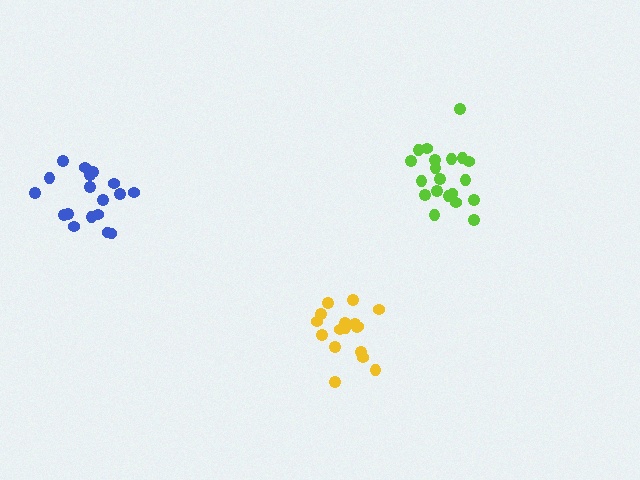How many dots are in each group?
Group 1: 17 dots, Group 2: 18 dots, Group 3: 20 dots (55 total).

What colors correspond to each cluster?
The clusters are colored: yellow, blue, lime.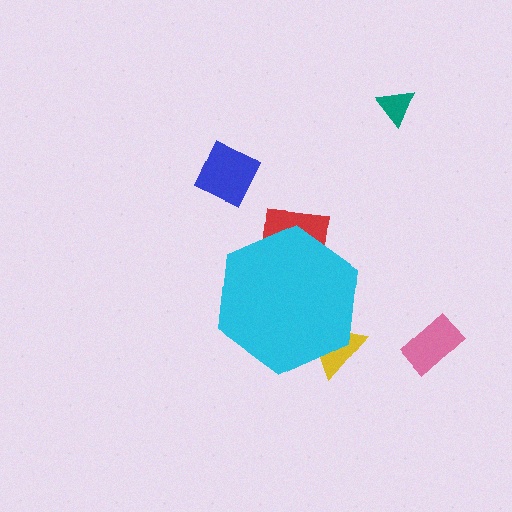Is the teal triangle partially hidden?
No, the teal triangle is fully visible.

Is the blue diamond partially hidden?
No, the blue diamond is fully visible.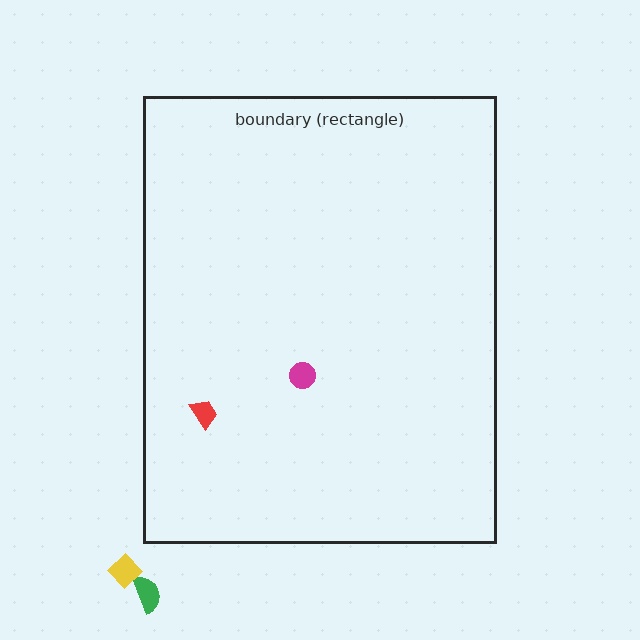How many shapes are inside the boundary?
2 inside, 2 outside.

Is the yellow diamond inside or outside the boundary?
Outside.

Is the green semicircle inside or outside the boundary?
Outside.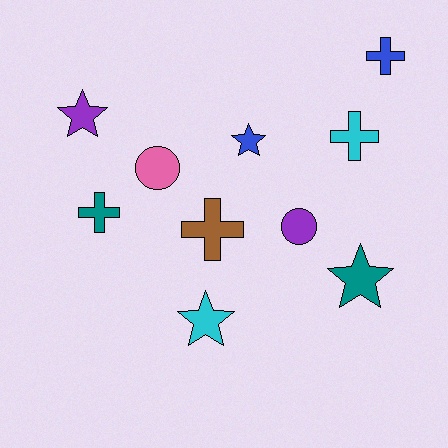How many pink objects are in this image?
There is 1 pink object.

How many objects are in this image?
There are 10 objects.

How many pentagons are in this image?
There are no pentagons.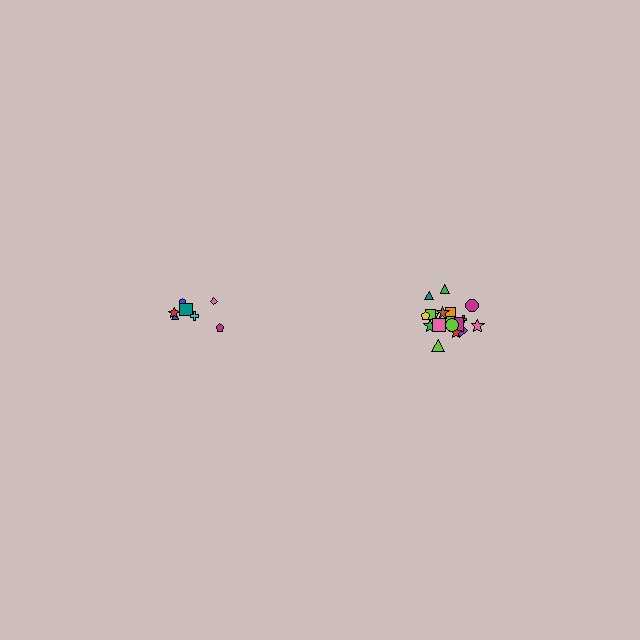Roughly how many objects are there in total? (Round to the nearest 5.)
Roughly 25 objects in total.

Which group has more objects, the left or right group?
The right group.